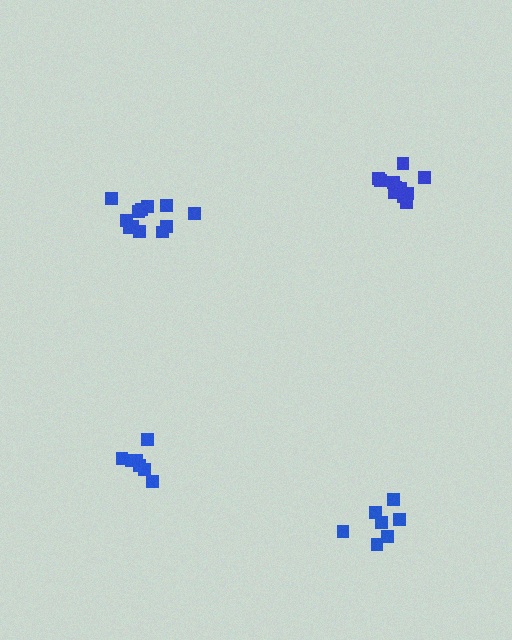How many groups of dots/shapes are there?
There are 4 groups.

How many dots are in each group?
Group 1: 12 dots, Group 2: 11 dots, Group 3: 7 dots, Group 4: 7 dots (37 total).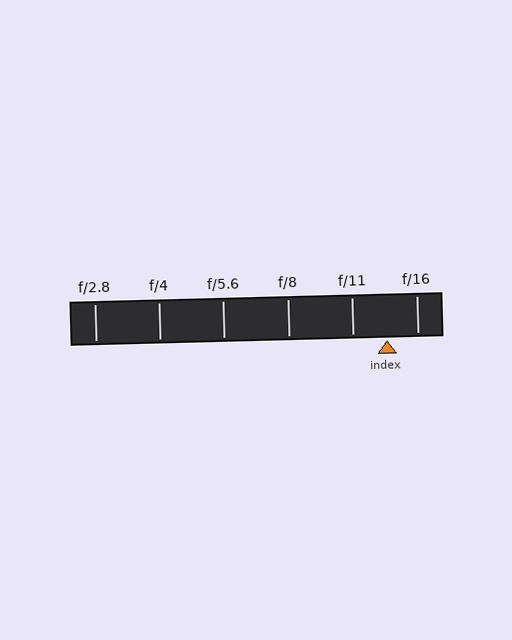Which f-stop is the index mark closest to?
The index mark is closest to f/16.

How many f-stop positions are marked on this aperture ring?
There are 6 f-stop positions marked.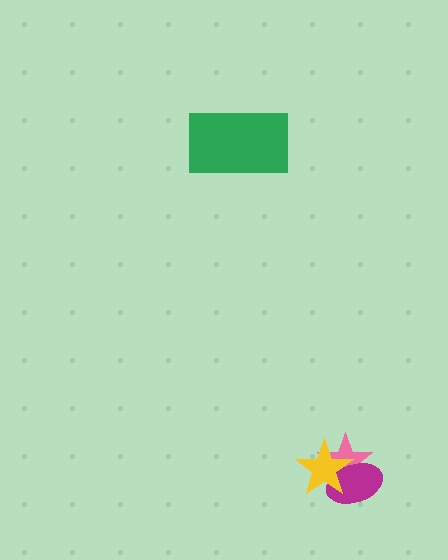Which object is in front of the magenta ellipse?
The yellow star is in front of the magenta ellipse.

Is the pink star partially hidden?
Yes, it is partially covered by another shape.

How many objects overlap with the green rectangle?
0 objects overlap with the green rectangle.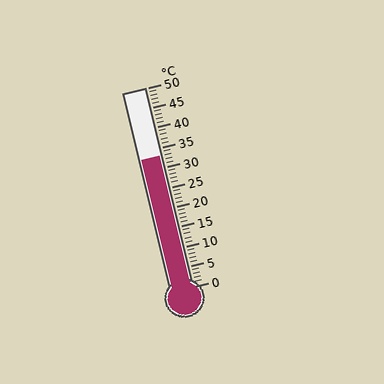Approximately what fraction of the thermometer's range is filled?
The thermometer is filled to approximately 65% of its range.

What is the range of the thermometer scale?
The thermometer scale ranges from 0°C to 50°C.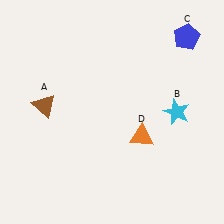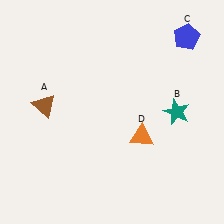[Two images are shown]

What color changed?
The star (B) changed from cyan in Image 1 to teal in Image 2.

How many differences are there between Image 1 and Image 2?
There is 1 difference between the two images.